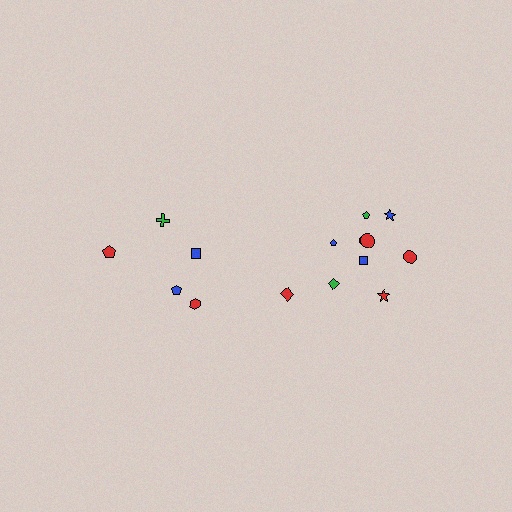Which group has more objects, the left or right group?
The right group.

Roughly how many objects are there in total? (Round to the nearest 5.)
Roughly 15 objects in total.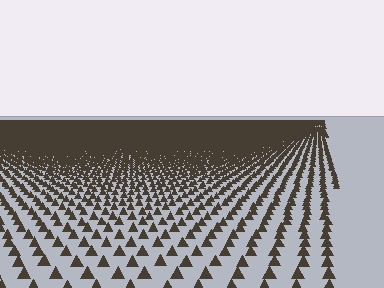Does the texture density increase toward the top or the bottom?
Density increases toward the top.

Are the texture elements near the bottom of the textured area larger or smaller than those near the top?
Larger. Near the bottom, elements are closer to the viewer and appear at a bigger on-screen size.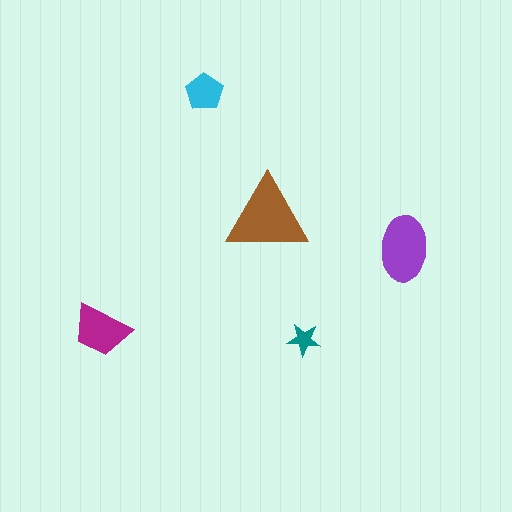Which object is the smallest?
The teal star.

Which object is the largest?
The brown triangle.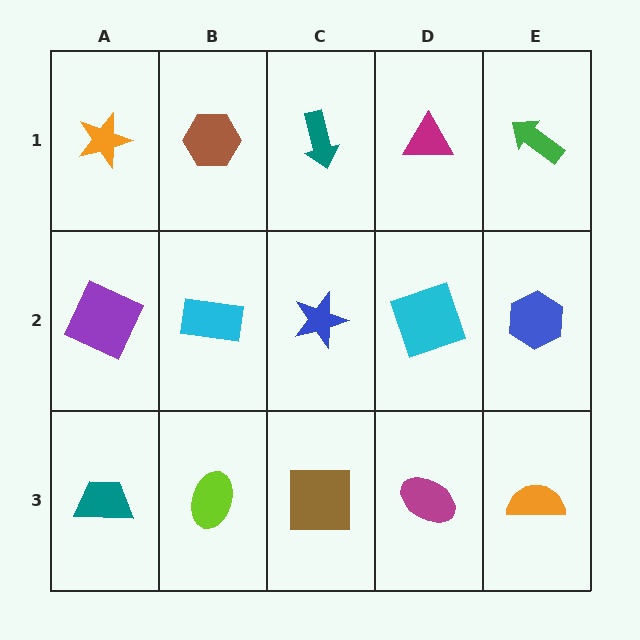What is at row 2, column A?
A purple square.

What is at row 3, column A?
A teal trapezoid.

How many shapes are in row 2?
5 shapes.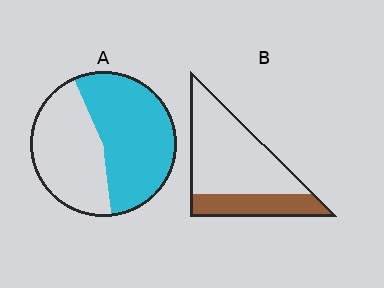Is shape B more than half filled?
No.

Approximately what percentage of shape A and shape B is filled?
A is approximately 55% and B is approximately 30%.